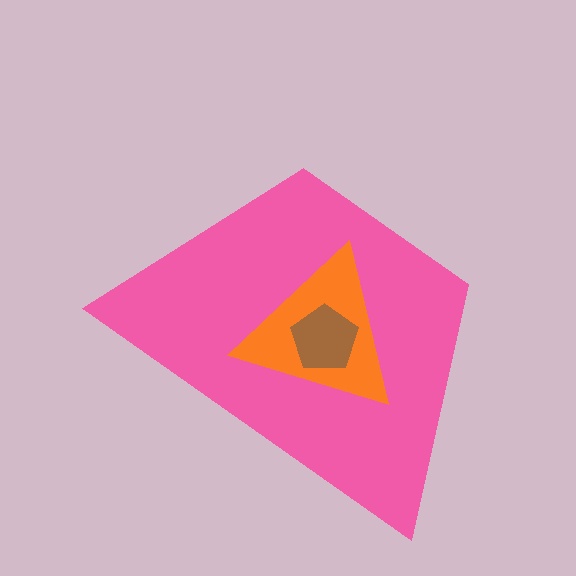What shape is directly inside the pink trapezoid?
The orange triangle.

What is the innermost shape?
The brown pentagon.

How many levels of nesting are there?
3.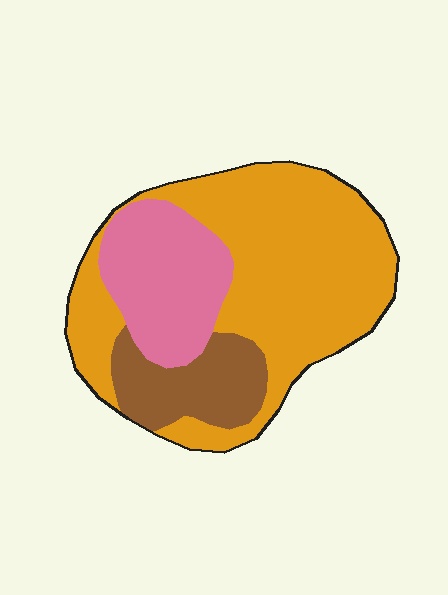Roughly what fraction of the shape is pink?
Pink takes up about one quarter (1/4) of the shape.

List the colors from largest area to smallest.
From largest to smallest: orange, pink, brown.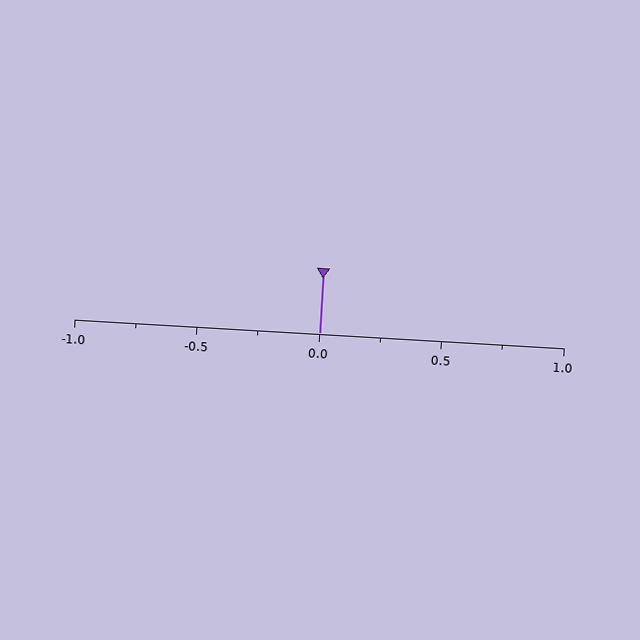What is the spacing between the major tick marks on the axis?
The major ticks are spaced 0.5 apart.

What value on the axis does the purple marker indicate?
The marker indicates approximately 0.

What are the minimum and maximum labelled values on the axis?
The axis runs from -1.0 to 1.0.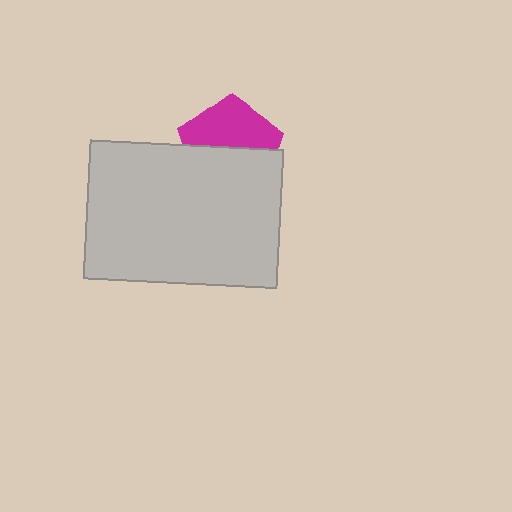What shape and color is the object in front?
The object in front is a light gray rectangle.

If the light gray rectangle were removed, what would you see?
You would see the complete magenta pentagon.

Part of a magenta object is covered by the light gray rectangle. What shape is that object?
It is a pentagon.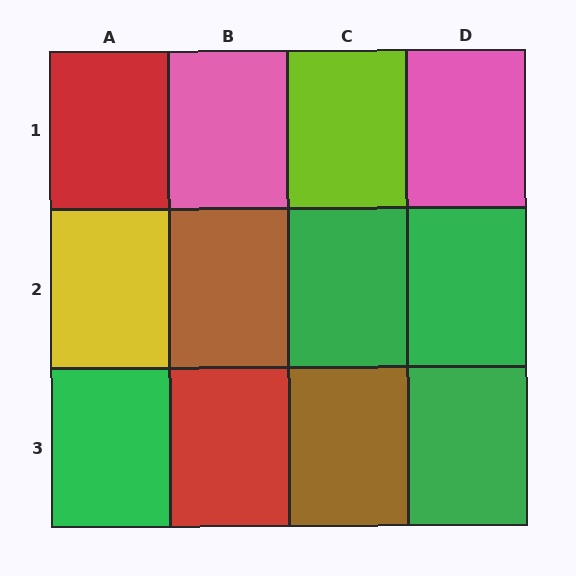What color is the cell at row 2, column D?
Green.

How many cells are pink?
2 cells are pink.